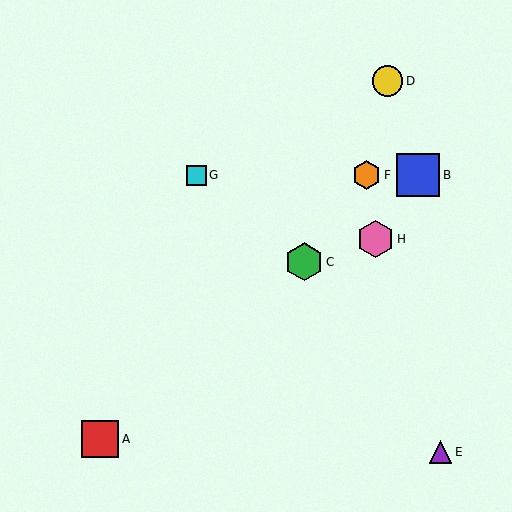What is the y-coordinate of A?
Object A is at y≈439.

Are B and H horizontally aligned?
No, B is at y≈175 and H is at y≈239.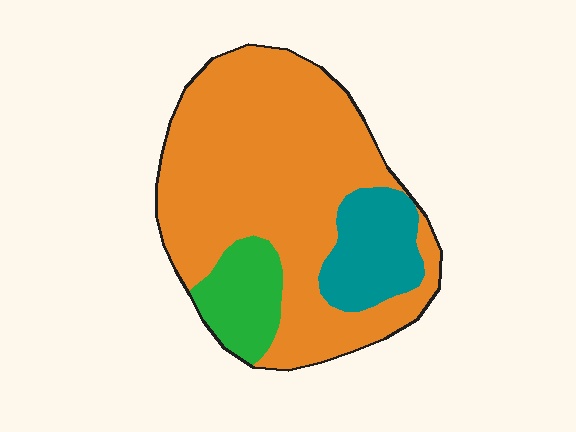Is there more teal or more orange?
Orange.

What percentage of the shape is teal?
Teal covers 15% of the shape.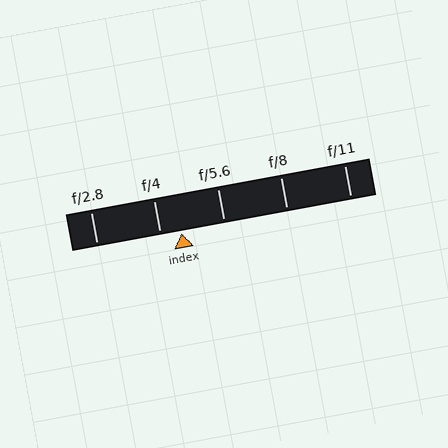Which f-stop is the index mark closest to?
The index mark is closest to f/4.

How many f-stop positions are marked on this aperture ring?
There are 5 f-stop positions marked.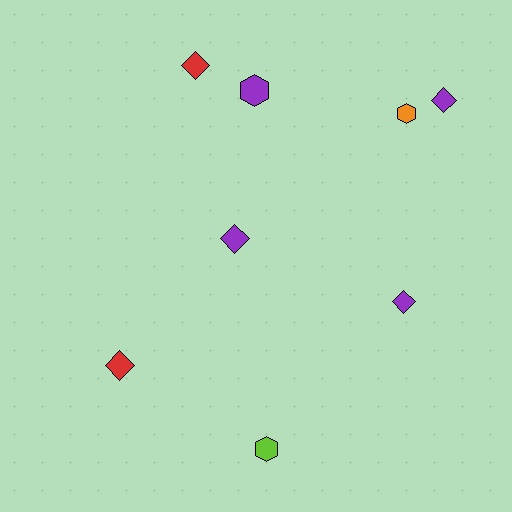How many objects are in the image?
There are 8 objects.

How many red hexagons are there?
There are no red hexagons.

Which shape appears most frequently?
Diamond, with 5 objects.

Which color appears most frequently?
Purple, with 4 objects.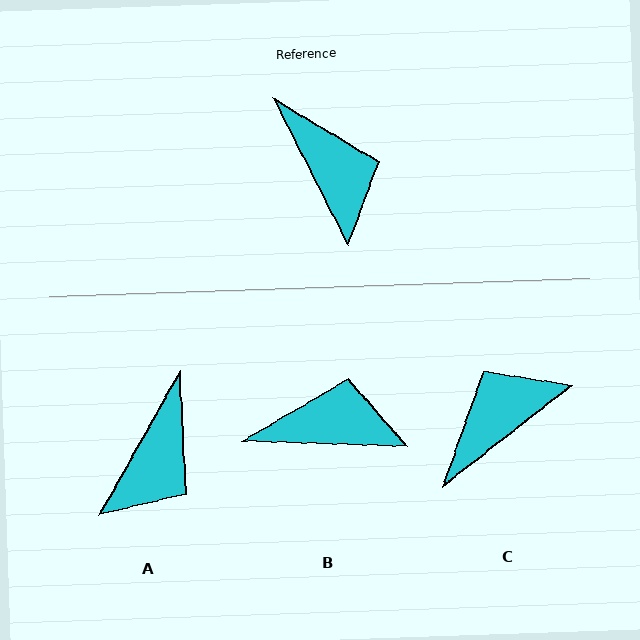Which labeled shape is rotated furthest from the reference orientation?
C, about 101 degrees away.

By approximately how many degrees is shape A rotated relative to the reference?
Approximately 56 degrees clockwise.